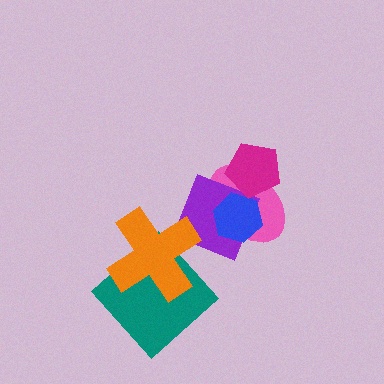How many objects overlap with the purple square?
3 objects overlap with the purple square.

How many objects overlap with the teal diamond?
1 object overlaps with the teal diamond.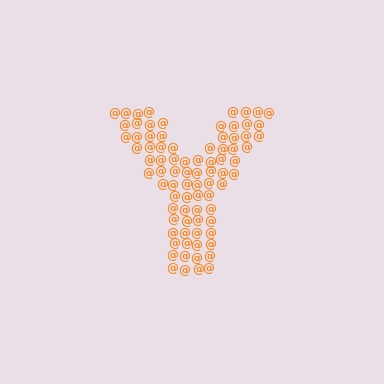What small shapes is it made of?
It is made of small at signs.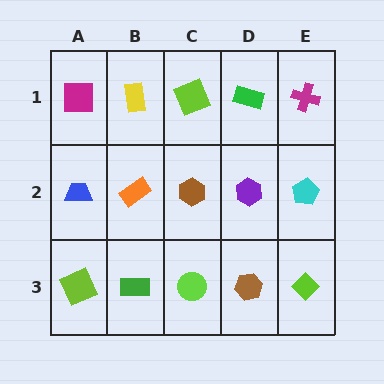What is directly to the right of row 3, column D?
A lime diamond.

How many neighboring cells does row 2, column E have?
3.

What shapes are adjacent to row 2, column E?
A magenta cross (row 1, column E), a lime diamond (row 3, column E), a purple hexagon (row 2, column D).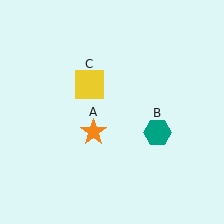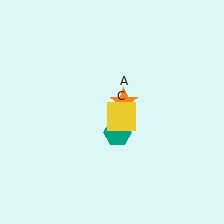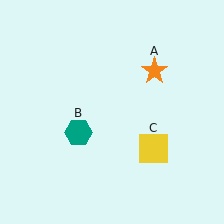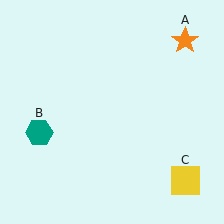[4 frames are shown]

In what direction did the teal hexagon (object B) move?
The teal hexagon (object B) moved left.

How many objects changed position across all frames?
3 objects changed position: orange star (object A), teal hexagon (object B), yellow square (object C).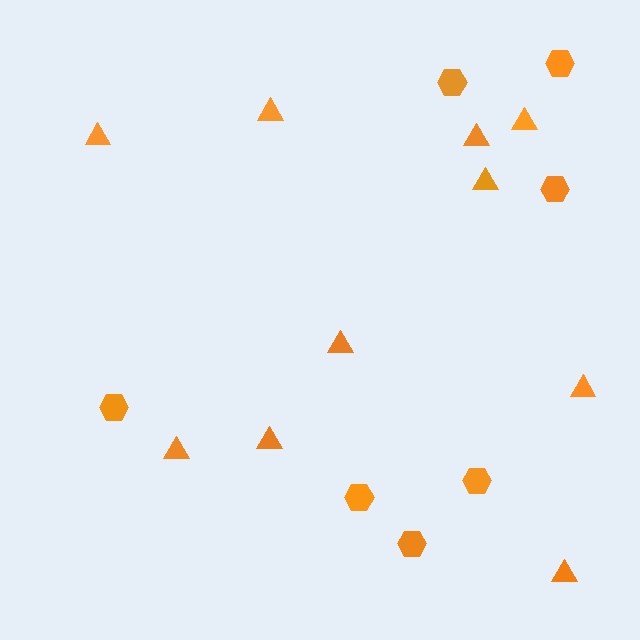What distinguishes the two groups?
There are 2 groups: one group of hexagons (7) and one group of triangles (10).